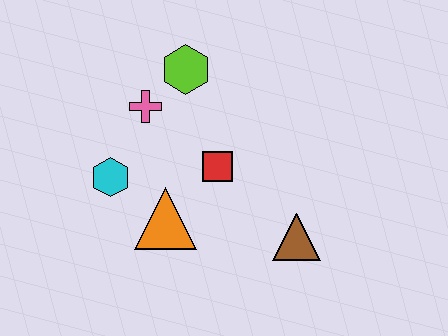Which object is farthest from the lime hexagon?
The brown triangle is farthest from the lime hexagon.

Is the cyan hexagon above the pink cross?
No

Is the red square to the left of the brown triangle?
Yes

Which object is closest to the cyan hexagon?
The orange triangle is closest to the cyan hexagon.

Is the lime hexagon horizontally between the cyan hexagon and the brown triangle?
Yes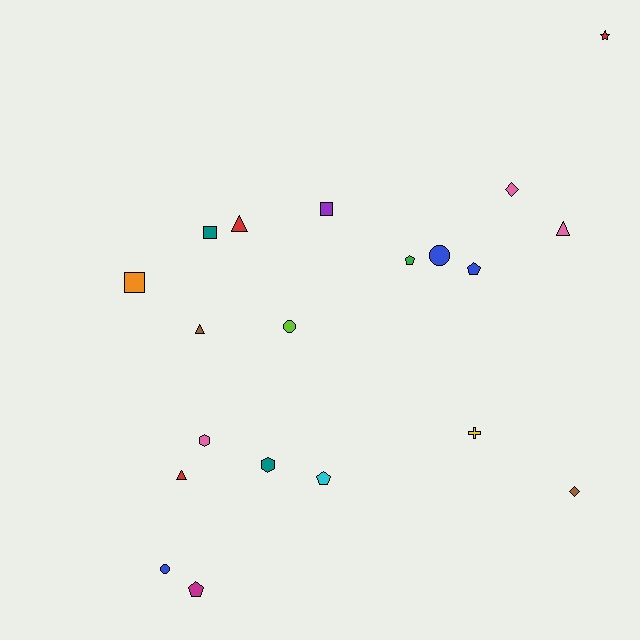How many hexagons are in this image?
There are 2 hexagons.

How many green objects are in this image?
There is 1 green object.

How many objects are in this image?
There are 20 objects.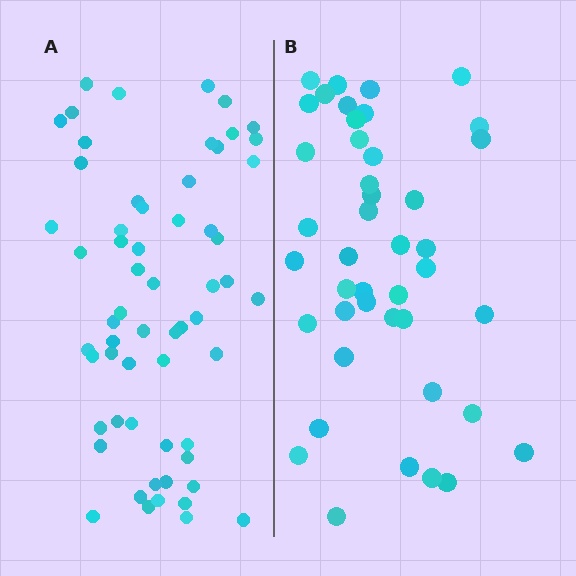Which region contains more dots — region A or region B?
Region A (the left region) has more dots.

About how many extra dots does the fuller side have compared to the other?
Region A has approximately 15 more dots than region B.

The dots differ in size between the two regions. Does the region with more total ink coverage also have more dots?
No. Region B has more total ink coverage because its dots are larger, but region A actually contains more individual dots. Total area can be misleading — the number of items is what matters here.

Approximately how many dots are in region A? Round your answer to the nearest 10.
About 60 dots.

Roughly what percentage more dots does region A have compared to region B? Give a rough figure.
About 40% more.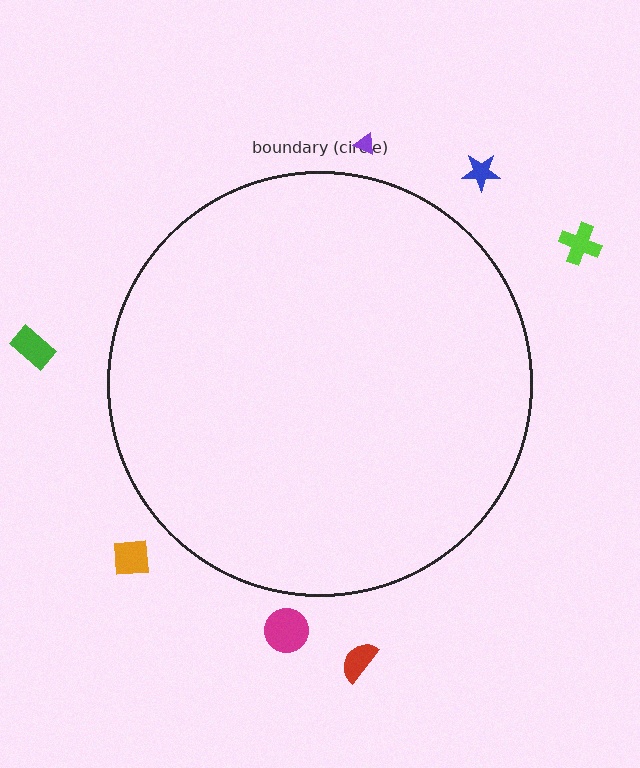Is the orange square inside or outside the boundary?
Outside.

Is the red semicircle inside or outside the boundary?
Outside.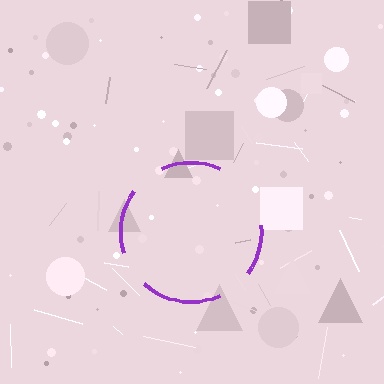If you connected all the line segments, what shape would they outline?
They would outline a circle.